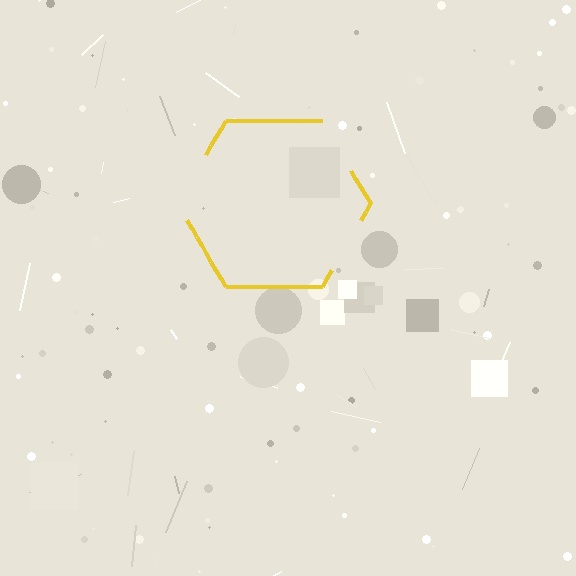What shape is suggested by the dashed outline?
The dashed outline suggests a hexagon.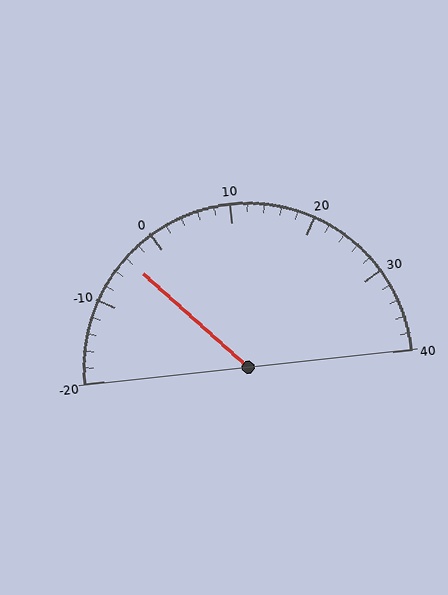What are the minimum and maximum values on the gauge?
The gauge ranges from -20 to 40.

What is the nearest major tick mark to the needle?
The nearest major tick mark is 0.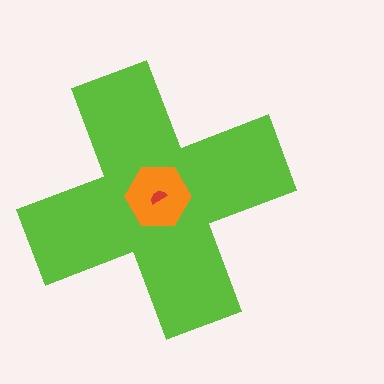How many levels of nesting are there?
3.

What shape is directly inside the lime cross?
The orange hexagon.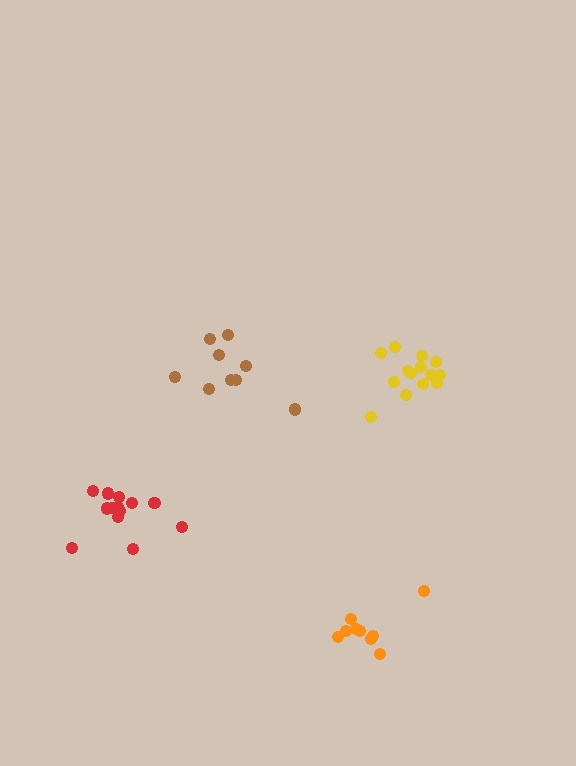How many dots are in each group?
Group 1: 9 dots, Group 2: 15 dots, Group 3: 9 dots, Group 4: 14 dots (47 total).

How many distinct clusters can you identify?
There are 4 distinct clusters.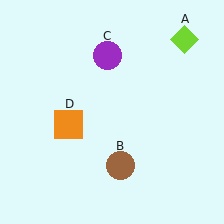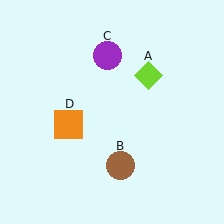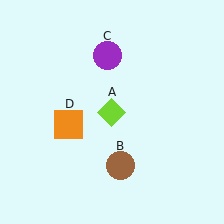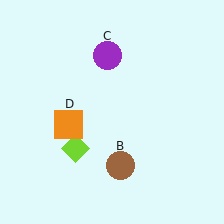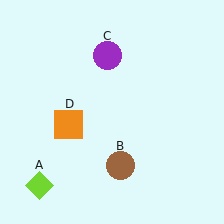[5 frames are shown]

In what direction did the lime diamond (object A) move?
The lime diamond (object A) moved down and to the left.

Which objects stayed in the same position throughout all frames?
Brown circle (object B) and purple circle (object C) and orange square (object D) remained stationary.